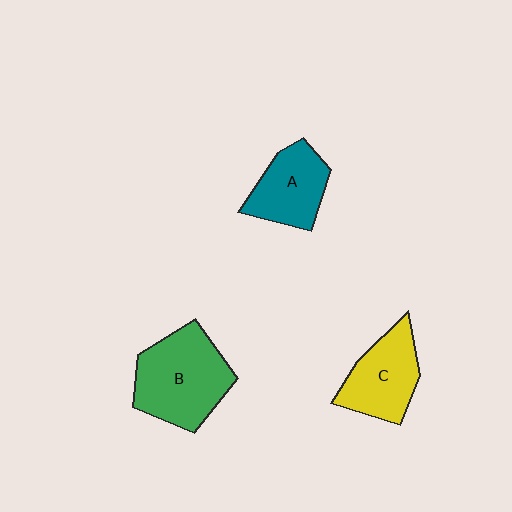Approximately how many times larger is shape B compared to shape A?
Approximately 1.5 times.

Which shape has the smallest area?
Shape A (teal).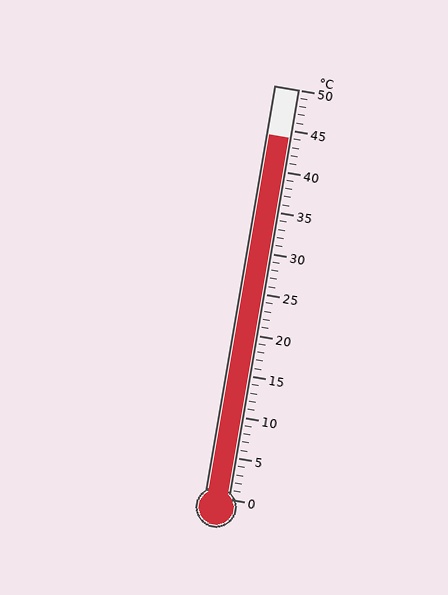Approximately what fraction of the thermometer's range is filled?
The thermometer is filled to approximately 90% of its range.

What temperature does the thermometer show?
The thermometer shows approximately 44°C.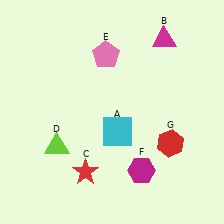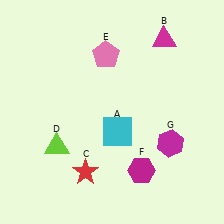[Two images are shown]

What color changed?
The hexagon (G) changed from red in Image 1 to magenta in Image 2.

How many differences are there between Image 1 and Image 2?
There is 1 difference between the two images.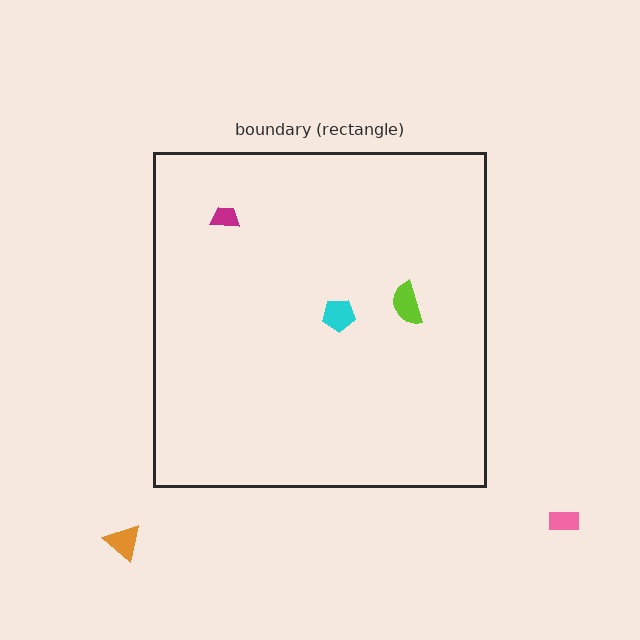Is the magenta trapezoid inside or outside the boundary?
Inside.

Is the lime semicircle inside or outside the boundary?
Inside.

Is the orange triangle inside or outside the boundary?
Outside.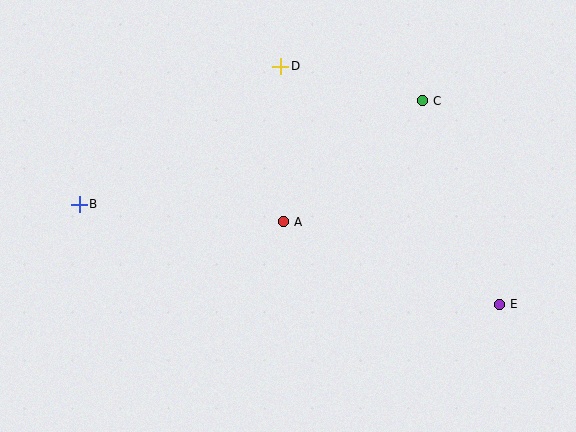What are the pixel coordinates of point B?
Point B is at (79, 204).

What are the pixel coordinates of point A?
Point A is at (284, 222).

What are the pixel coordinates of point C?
Point C is at (423, 101).